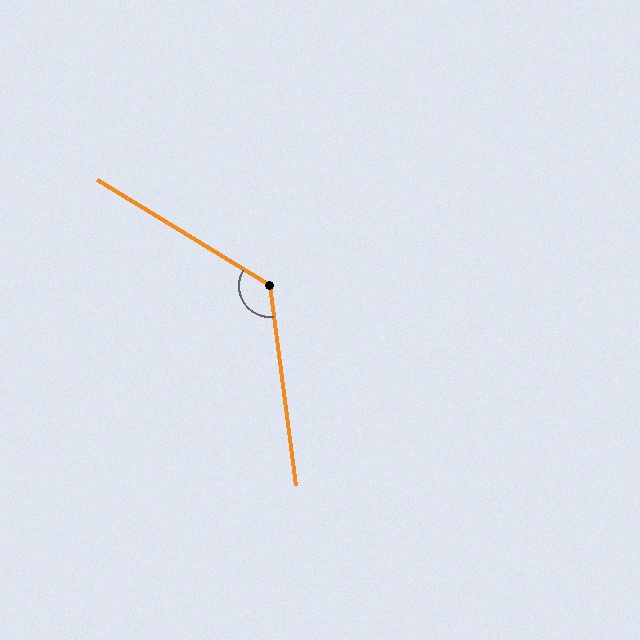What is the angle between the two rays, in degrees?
Approximately 129 degrees.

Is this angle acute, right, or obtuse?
It is obtuse.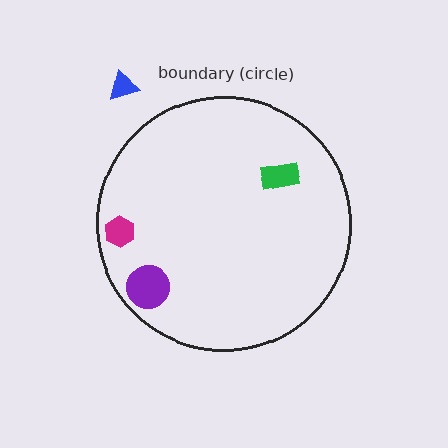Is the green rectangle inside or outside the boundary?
Inside.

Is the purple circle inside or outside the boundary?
Inside.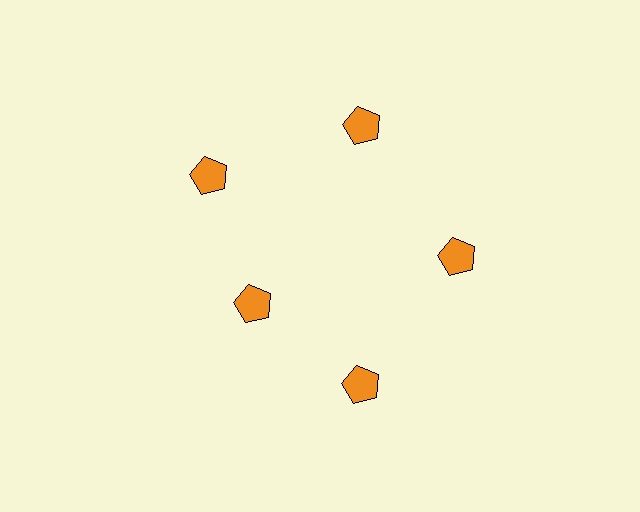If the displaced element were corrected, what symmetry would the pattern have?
It would have 5-fold rotational symmetry — the pattern would map onto itself every 72 degrees.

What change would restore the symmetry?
The symmetry would be restored by moving it outward, back onto the ring so that all 5 pentagons sit at equal angles and equal distance from the center.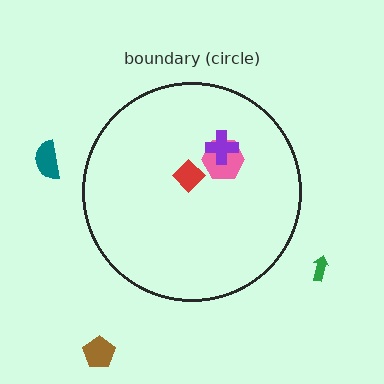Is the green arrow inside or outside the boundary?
Outside.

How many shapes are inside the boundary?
3 inside, 3 outside.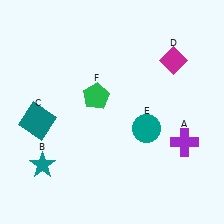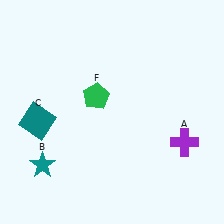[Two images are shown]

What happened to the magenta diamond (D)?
The magenta diamond (D) was removed in Image 2. It was in the top-right area of Image 1.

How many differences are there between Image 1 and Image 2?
There are 2 differences between the two images.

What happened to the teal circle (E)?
The teal circle (E) was removed in Image 2. It was in the bottom-right area of Image 1.